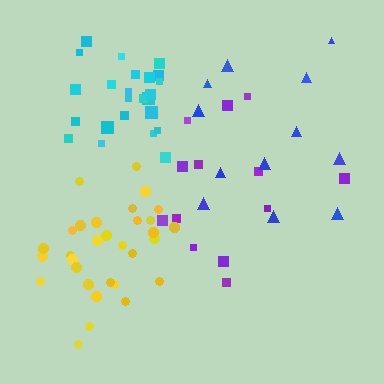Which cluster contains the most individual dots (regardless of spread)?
Yellow (31).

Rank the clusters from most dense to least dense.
cyan, yellow, purple, blue.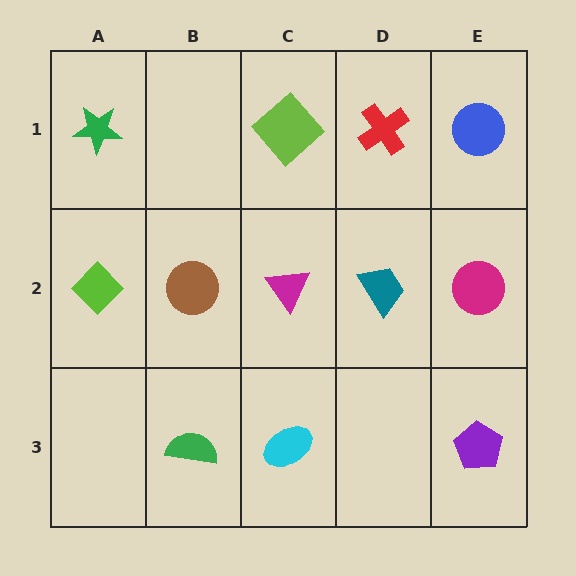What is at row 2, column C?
A magenta triangle.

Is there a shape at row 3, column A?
No, that cell is empty.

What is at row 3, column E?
A purple pentagon.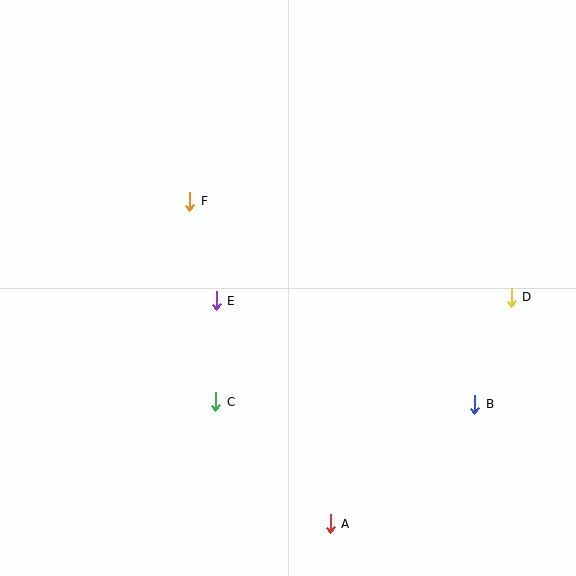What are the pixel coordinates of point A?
Point A is at (330, 524).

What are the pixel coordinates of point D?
Point D is at (511, 297).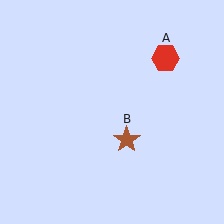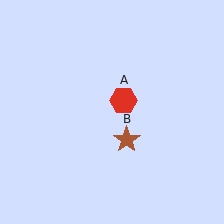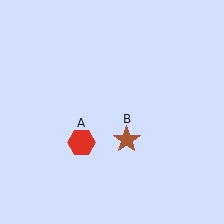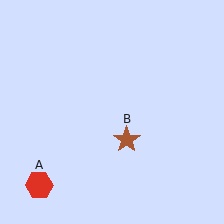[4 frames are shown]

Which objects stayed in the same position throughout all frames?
Brown star (object B) remained stationary.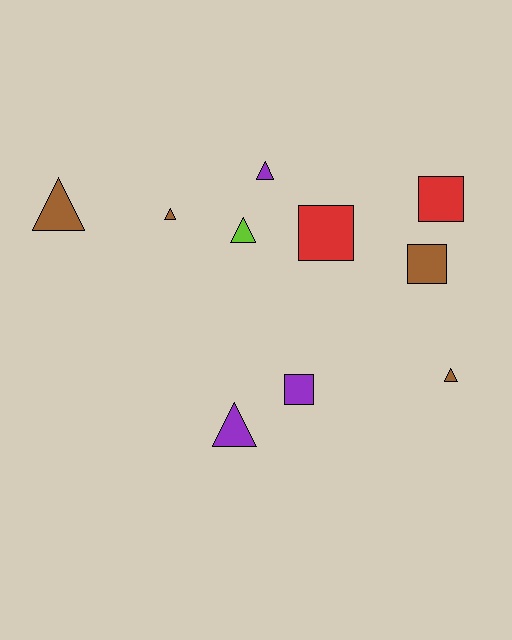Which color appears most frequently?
Brown, with 4 objects.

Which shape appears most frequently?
Triangle, with 6 objects.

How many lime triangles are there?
There is 1 lime triangle.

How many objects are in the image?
There are 10 objects.